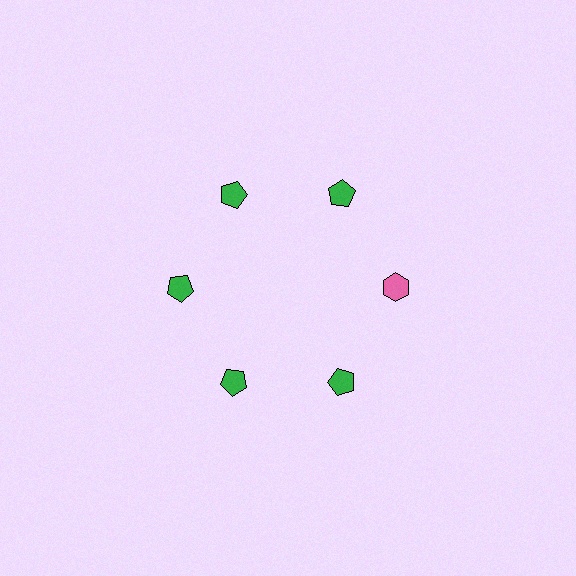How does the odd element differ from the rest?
It differs in both color (pink instead of green) and shape (hexagon instead of pentagon).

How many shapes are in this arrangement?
There are 6 shapes arranged in a ring pattern.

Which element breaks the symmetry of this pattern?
The pink hexagon at roughly the 3 o'clock position breaks the symmetry. All other shapes are green pentagons.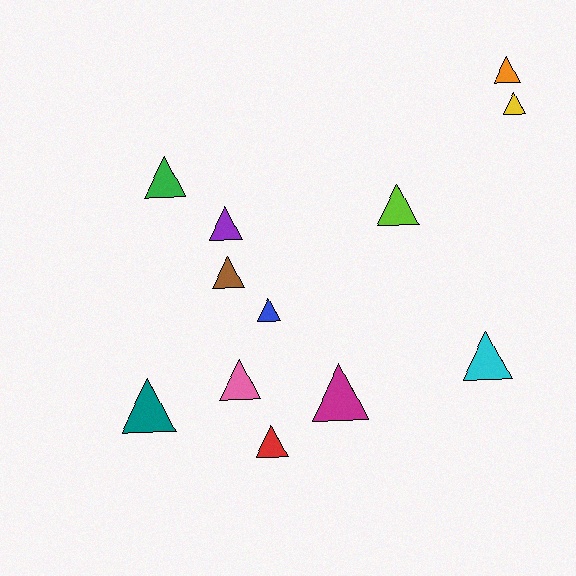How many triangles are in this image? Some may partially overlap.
There are 12 triangles.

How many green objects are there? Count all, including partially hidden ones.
There is 1 green object.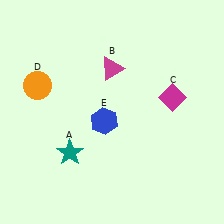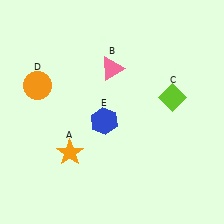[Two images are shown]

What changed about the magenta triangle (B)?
In Image 1, B is magenta. In Image 2, it changed to pink.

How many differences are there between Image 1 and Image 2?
There are 3 differences between the two images.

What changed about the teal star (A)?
In Image 1, A is teal. In Image 2, it changed to orange.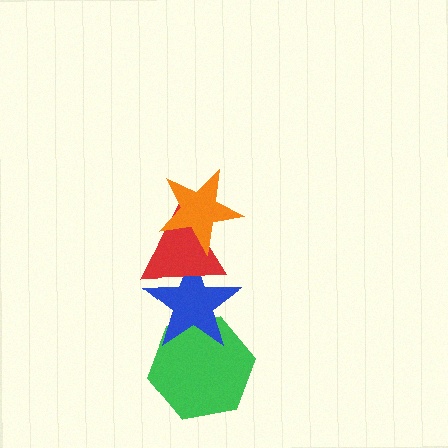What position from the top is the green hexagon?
The green hexagon is 4th from the top.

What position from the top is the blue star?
The blue star is 3rd from the top.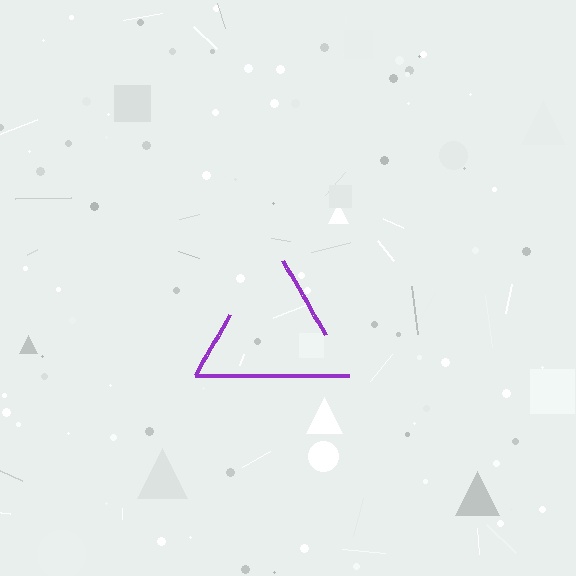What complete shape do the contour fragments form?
The contour fragments form a triangle.